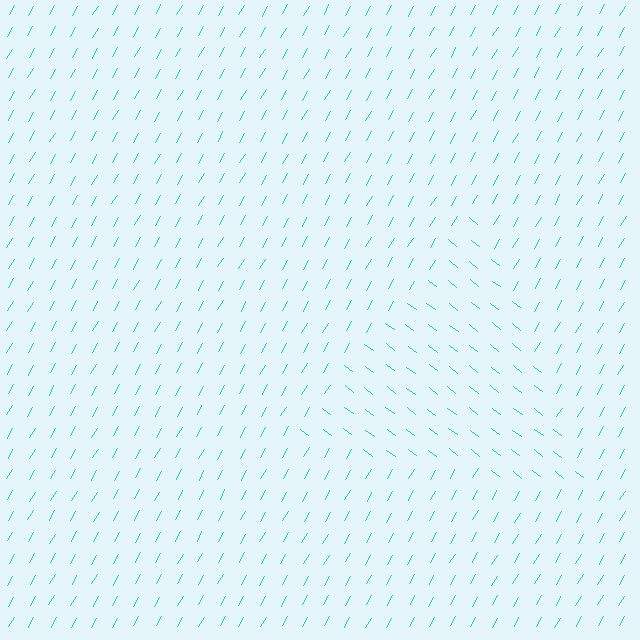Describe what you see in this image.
The image is filled with small cyan line segments. A triangle region in the image has lines oriented differently from the surrounding lines, creating a visible texture boundary.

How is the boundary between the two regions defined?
The boundary is defined purely by a change in line orientation (approximately 82 degrees difference). All lines are the same color and thickness.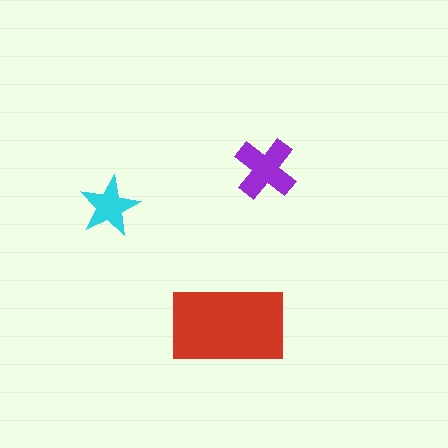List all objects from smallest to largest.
The cyan star, the purple cross, the red rectangle.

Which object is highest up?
The purple cross is topmost.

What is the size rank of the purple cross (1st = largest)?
2nd.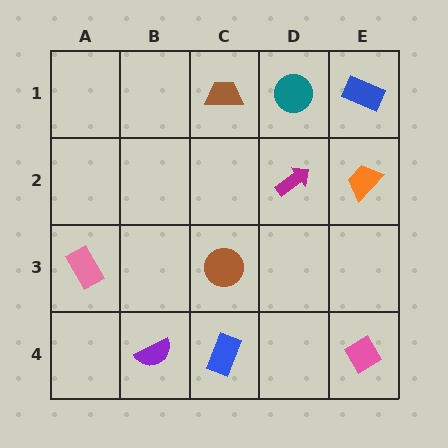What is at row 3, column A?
A pink rectangle.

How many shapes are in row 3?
2 shapes.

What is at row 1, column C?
A brown trapezoid.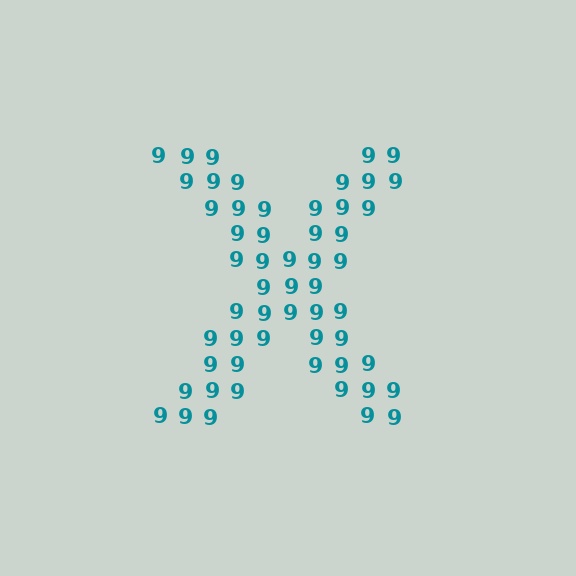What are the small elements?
The small elements are digit 9's.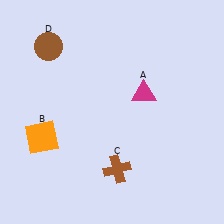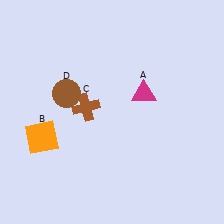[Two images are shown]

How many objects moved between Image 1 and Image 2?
2 objects moved between the two images.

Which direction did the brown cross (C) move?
The brown cross (C) moved up.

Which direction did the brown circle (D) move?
The brown circle (D) moved down.